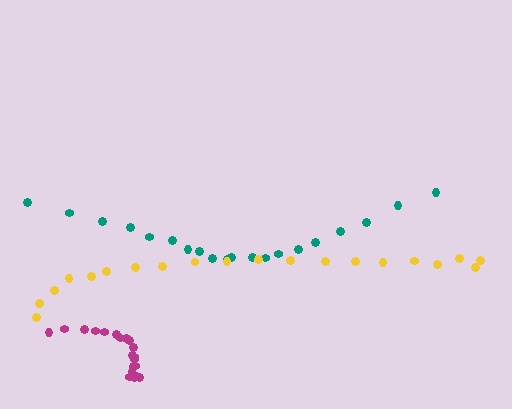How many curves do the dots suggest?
There are 3 distinct paths.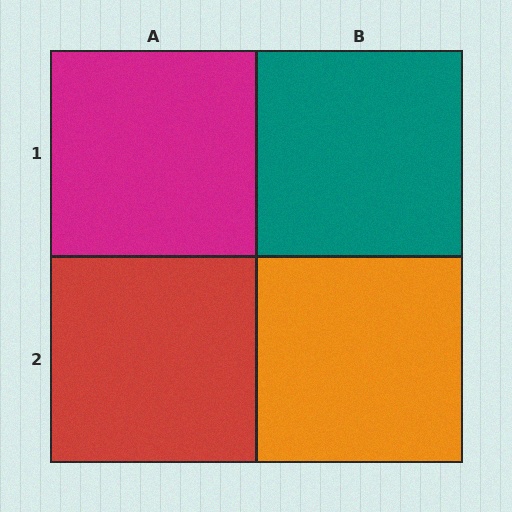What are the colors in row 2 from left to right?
Red, orange.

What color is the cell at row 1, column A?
Magenta.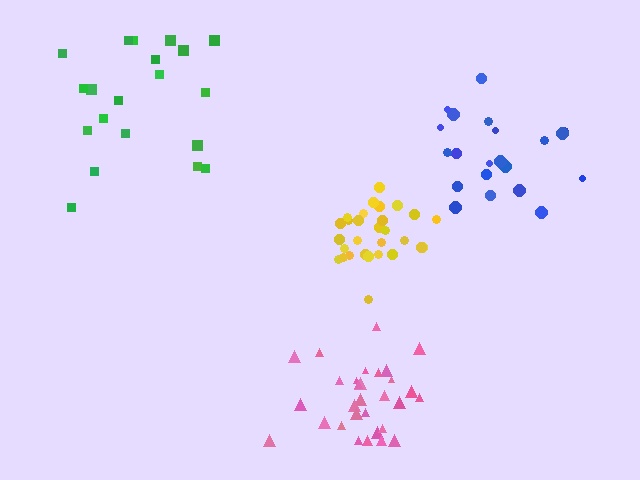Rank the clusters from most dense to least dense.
yellow, pink, blue, green.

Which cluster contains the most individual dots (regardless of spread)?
Pink (30).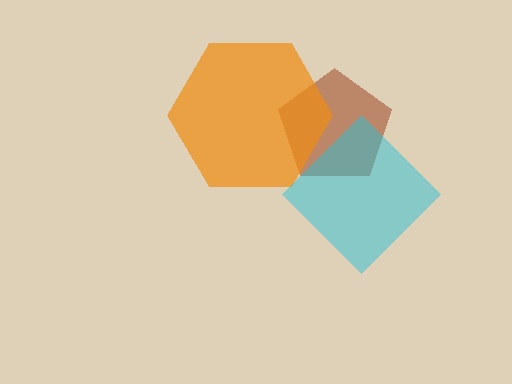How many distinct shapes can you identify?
There are 3 distinct shapes: a brown pentagon, an orange hexagon, a cyan diamond.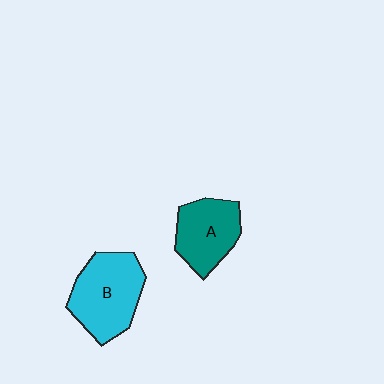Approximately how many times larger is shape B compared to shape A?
Approximately 1.3 times.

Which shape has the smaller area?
Shape A (teal).